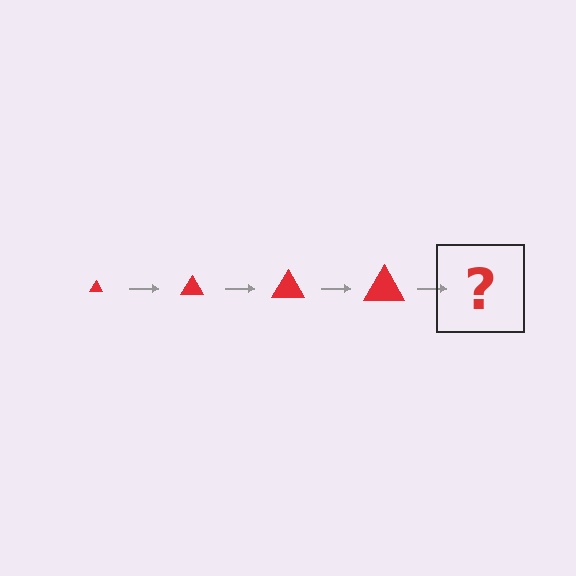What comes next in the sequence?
The next element should be a red triangle, larger than the previous one.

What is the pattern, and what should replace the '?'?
The pattern is that the triangle gets progressively larger each step. The '?' should be a red triangle, larger than the previous one.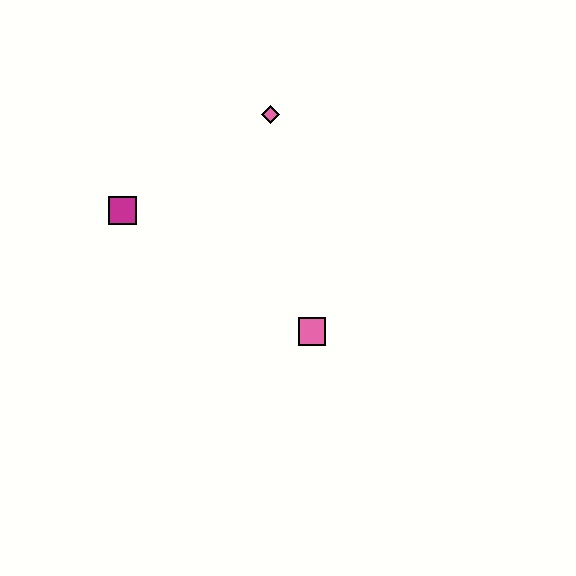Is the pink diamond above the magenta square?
Yes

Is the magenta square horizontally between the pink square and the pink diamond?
No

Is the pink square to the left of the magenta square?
No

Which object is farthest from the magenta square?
The pink square is farthest from the magenta square.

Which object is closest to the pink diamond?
The magenta square is closest to the pink diamond.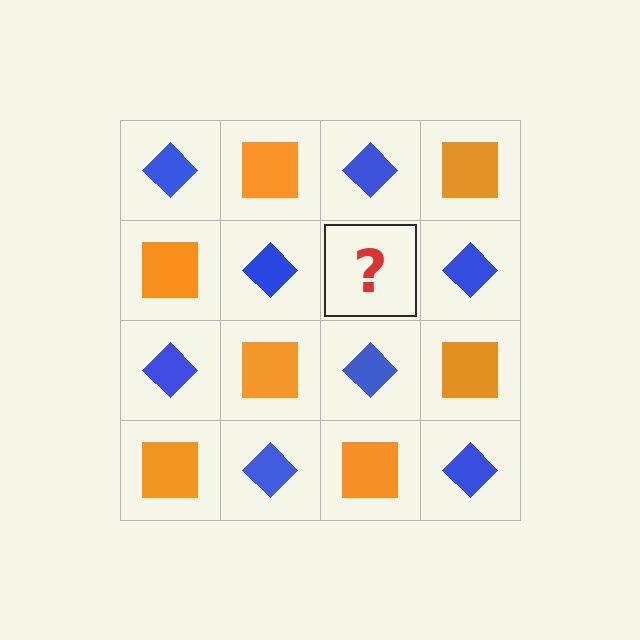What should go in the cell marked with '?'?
The missing cell should contain an orange square.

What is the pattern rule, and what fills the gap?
The rule is that it alternates blue diamond and orange square in a checkerboard pattern. The gap should be filled with an orange square.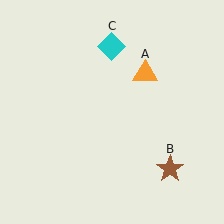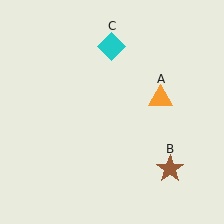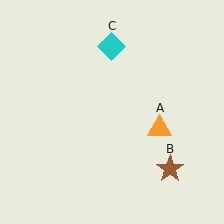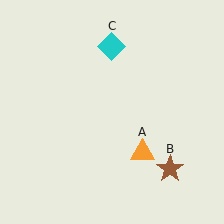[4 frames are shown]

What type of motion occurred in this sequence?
The orange triangle (object A) rotated clockwise around the center of the scene.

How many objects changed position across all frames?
1 object changed position: orange triangle (object A).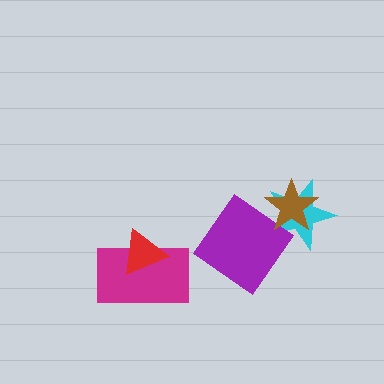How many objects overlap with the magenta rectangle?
1 object overlaps with the magenta rectangle.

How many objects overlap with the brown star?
1 object overlaps with the brown star.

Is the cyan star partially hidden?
Yes, it is partially covered by another shape.